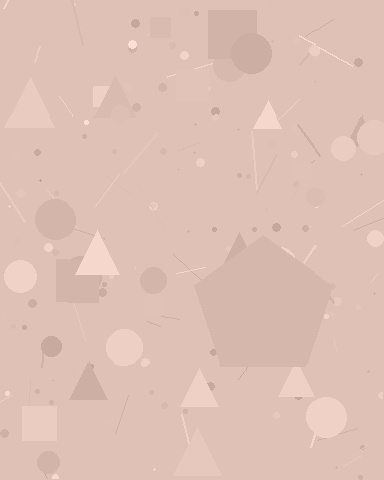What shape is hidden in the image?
A pentagon is hidden in the image.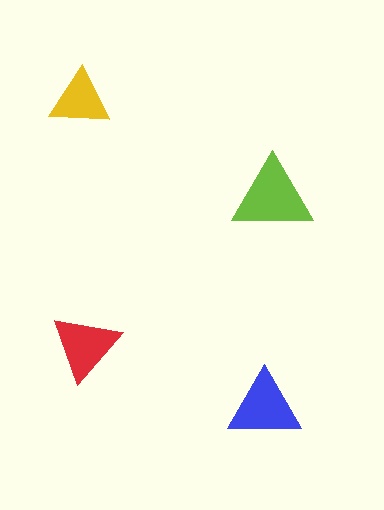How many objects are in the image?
There are 4 objects in the image.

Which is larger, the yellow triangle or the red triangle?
The red one.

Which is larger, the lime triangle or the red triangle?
The lime one.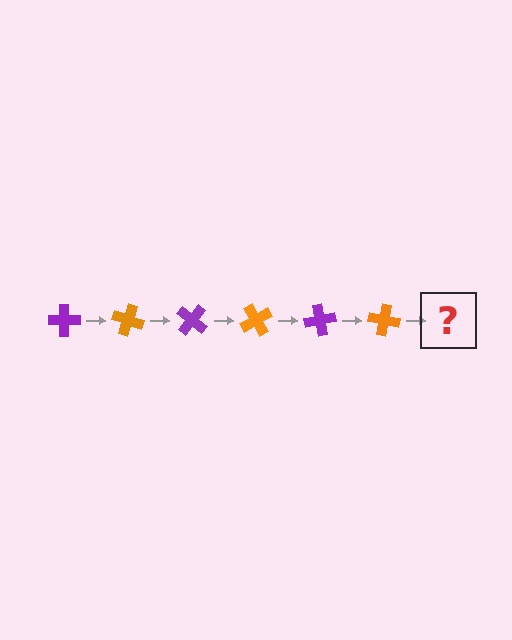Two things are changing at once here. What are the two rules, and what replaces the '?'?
The two rules are that it rotates 20 degrees each step and the color cycles through purple and orange. The '?' should be a purple cross, rotated 120 degrees from the start.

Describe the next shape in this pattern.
It should be a purple cross, rotated 120 degrees from the start.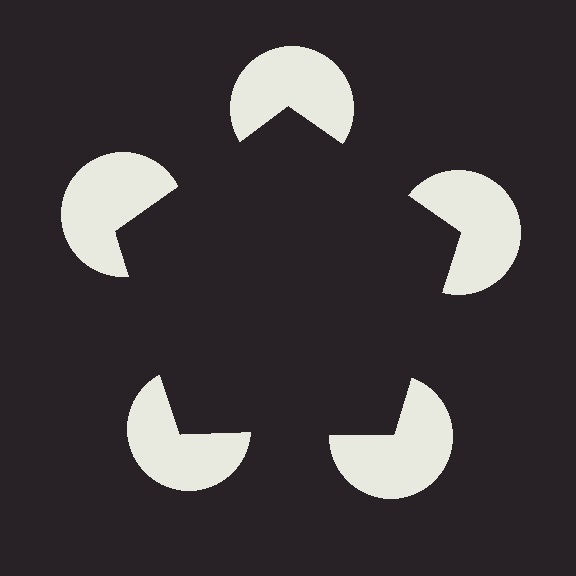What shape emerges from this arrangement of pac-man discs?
An illusory pentagon — its edges are inferred from the aligned wedge cuts in the pac-man discs, not physically drawn.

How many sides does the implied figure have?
5 sides.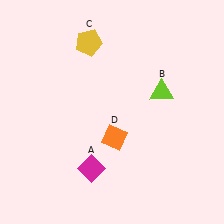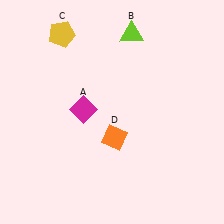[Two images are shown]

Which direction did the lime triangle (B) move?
The lime triangle (B) moved up.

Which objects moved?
The objects that moved are: the magenta diamond (A), the lime triangle (B), the yellow pentagon (C).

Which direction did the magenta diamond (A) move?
The magenta diamond (A) moved up.